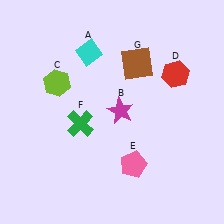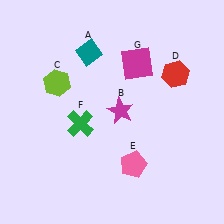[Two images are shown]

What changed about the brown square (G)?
In Image 1, G is brown. In Image 2, it changed to magenta.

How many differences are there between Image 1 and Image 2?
There are 2 differences between the two images.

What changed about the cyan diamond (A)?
In Image 1, A is cyan. In Image 2, it changed to teal.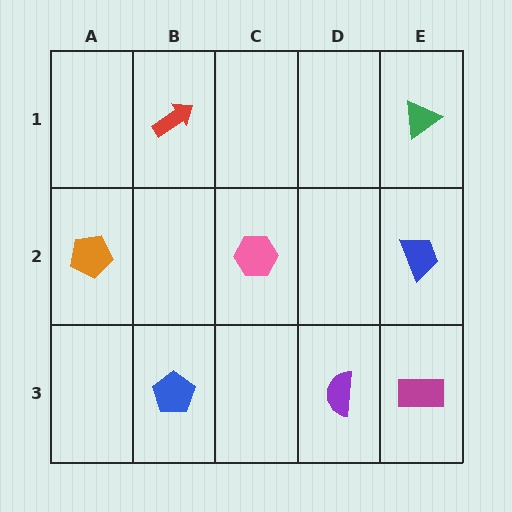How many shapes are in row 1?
2 shapes.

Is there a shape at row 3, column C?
No, that cell is empty.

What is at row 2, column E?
A blue trapezoid.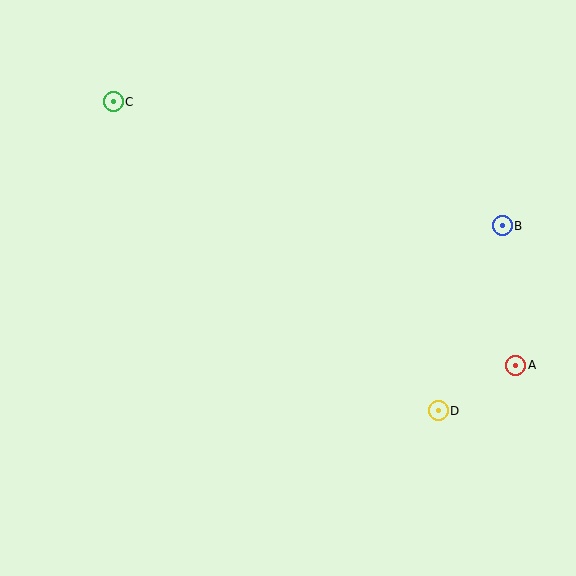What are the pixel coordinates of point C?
Point C is at (113, 102).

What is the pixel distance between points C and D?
The distance between C and D is 448 pixels.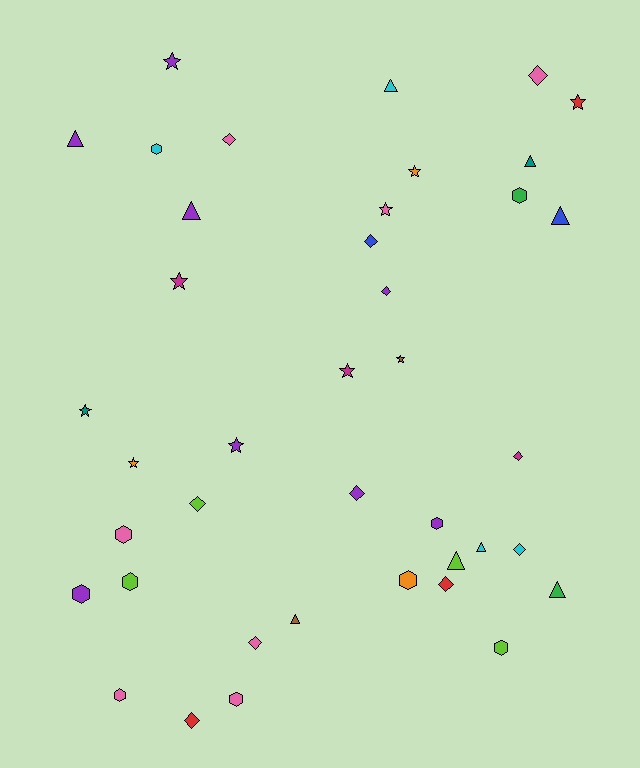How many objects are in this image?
There are 40 objects.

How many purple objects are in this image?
There are 8 purple objects.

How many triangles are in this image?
There are 9 triangles.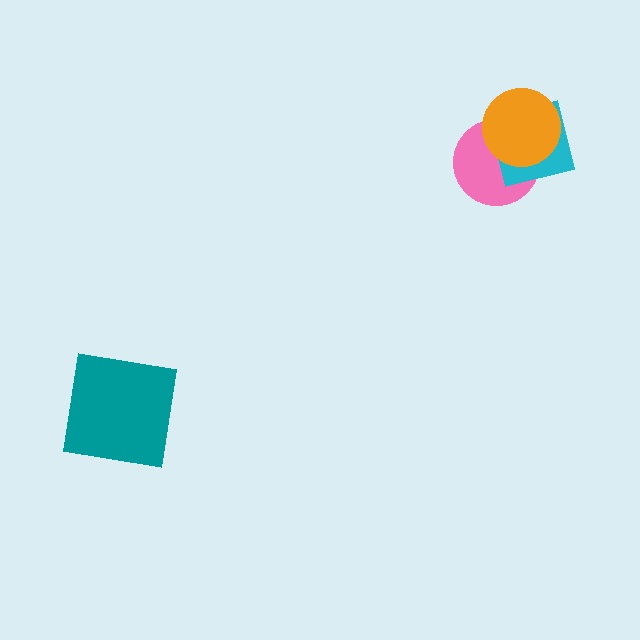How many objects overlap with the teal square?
0 objects overlap with the teal square.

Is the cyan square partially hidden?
Yes, it is partially covered by another shape.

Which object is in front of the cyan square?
The orange circle is in front of the cyan square.